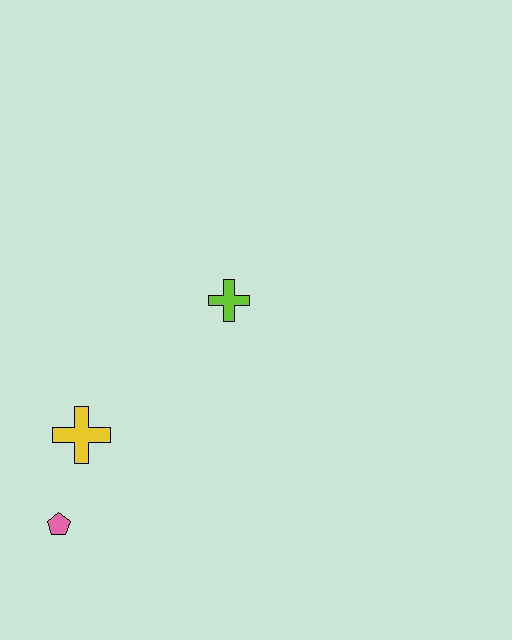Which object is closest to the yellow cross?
The pink pentagon is closest to the yellow cross.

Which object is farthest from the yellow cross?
The lime cross is farthest from the yellow cross.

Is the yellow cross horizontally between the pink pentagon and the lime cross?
Yes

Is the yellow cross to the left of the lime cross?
Yes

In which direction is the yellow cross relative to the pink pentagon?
The yellow cross is above the pink pentagon.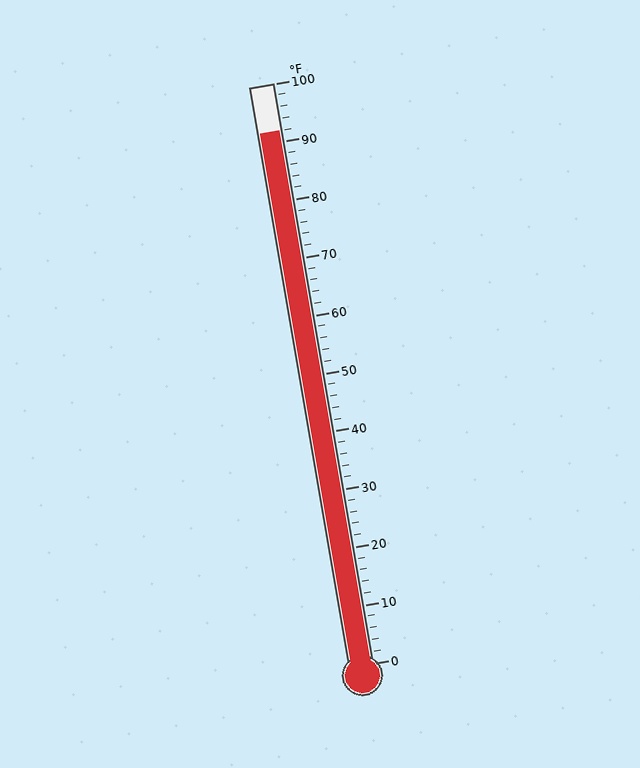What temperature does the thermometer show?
The thermometer shows approximately 92°F.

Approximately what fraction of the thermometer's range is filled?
The thermometer is filled to approximately 90% of its range.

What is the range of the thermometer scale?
The thermometer scale ranges from 0°F to 100°F.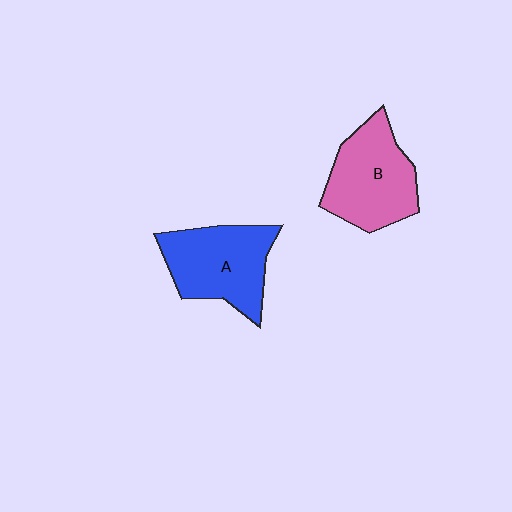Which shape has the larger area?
Shape A (blue).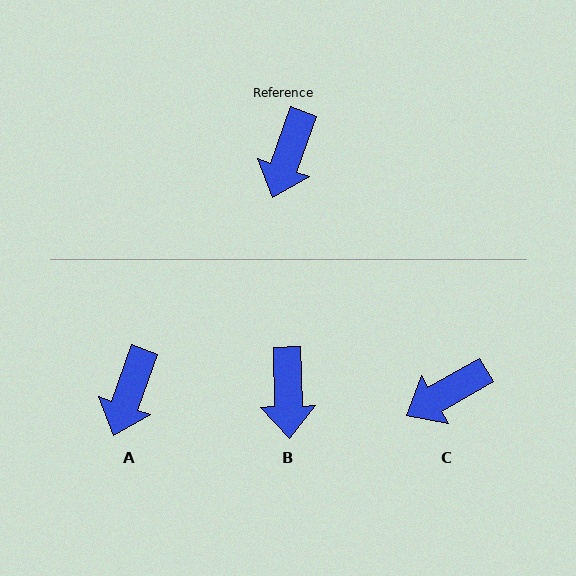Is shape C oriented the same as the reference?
No, it is off by about 41 degrees.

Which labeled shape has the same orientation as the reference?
A.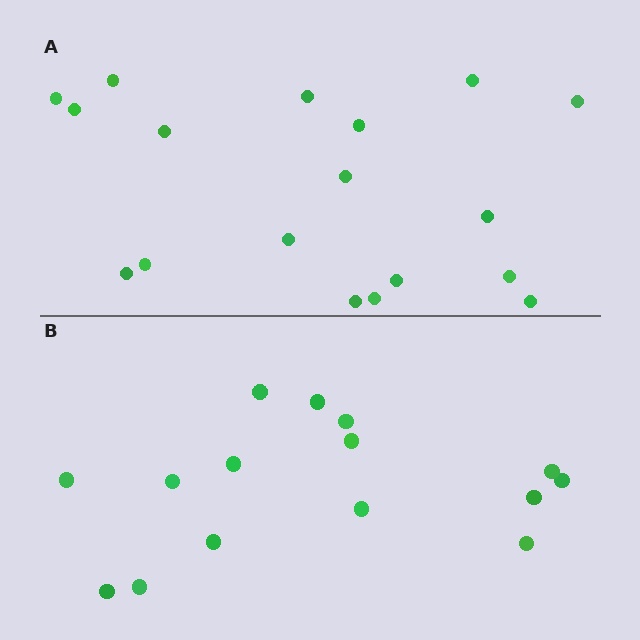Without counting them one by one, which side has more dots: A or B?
Region A (the top region) has more dots.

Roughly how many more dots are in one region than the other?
Region A has just a few more — roughly 2 or 3 more dots than region B.